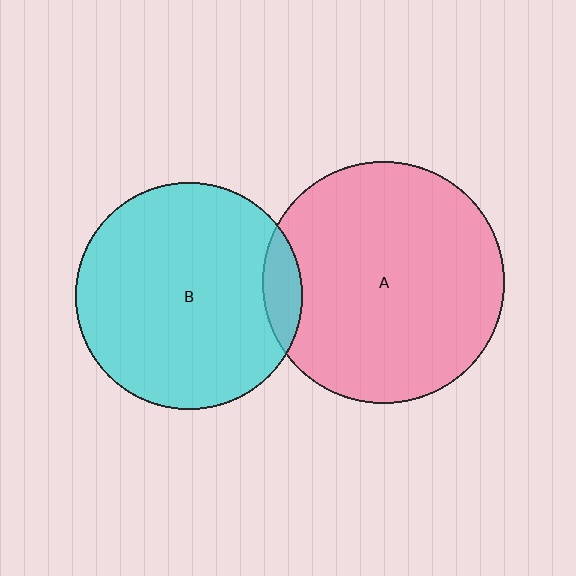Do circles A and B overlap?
Yes.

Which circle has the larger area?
Circle A (pink).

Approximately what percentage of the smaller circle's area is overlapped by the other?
Approximately 10%.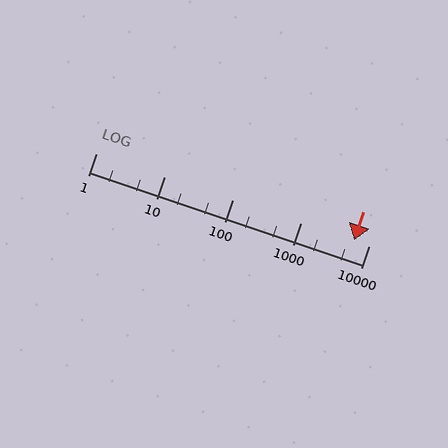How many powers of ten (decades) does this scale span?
The scale spans 4 decades, from 1 to 10000.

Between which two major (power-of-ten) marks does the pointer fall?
The pointer is between 1000 and 10000.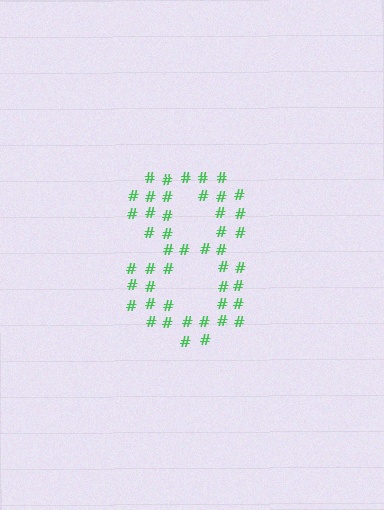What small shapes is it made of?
It is made of small hash symbols.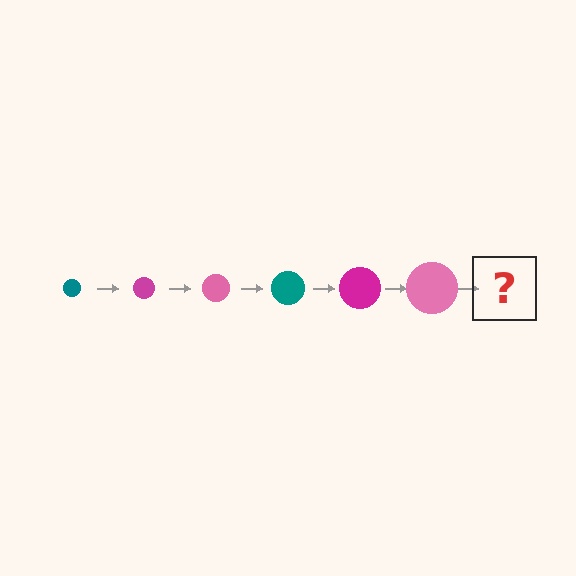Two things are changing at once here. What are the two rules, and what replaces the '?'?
The two rules are that the circle grows larger each step and the color cycles through teal, magenta, and pink. The '?' should be a teal circle, larger than the previous one.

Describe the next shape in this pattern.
It should be a teal circle, larger than the previous one.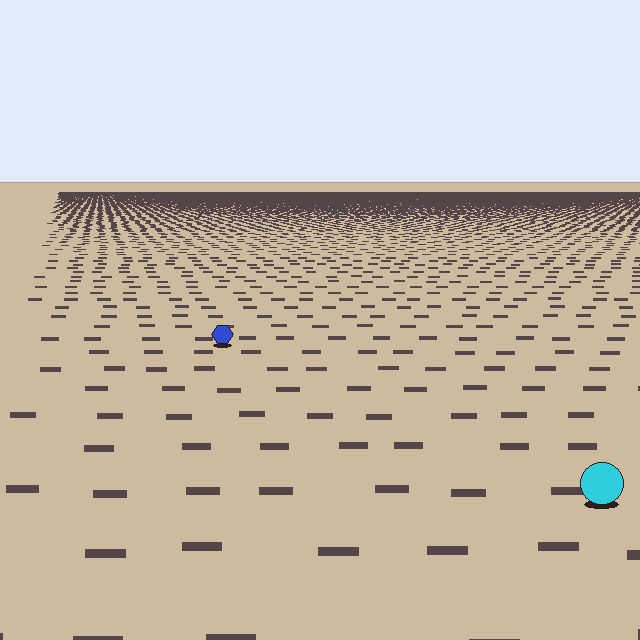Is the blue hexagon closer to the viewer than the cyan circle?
No. The cyan circle is closer — you can tell from the texture gradient: the ground texture is coarser near it.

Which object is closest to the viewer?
The cyan circle is closest. The texture marks near it are larger and more spread out.